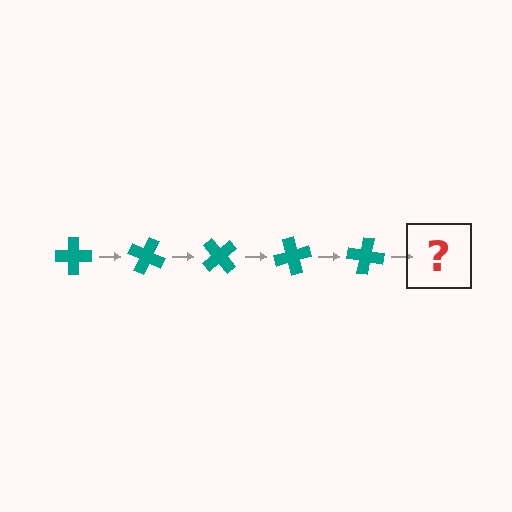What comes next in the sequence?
The next element should be a teal cross rotated 125 degrees.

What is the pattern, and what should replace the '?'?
The pattern is that the cross rotates 25 degrees each step. The '?' should be a teal cross rotated 125 degrees.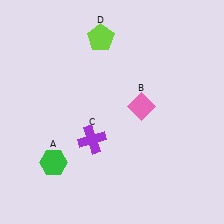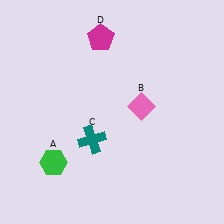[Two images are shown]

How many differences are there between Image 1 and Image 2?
There are 2 differences between the two images.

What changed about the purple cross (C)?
In Image 1, C is purple. In Image 2, it changed to teal.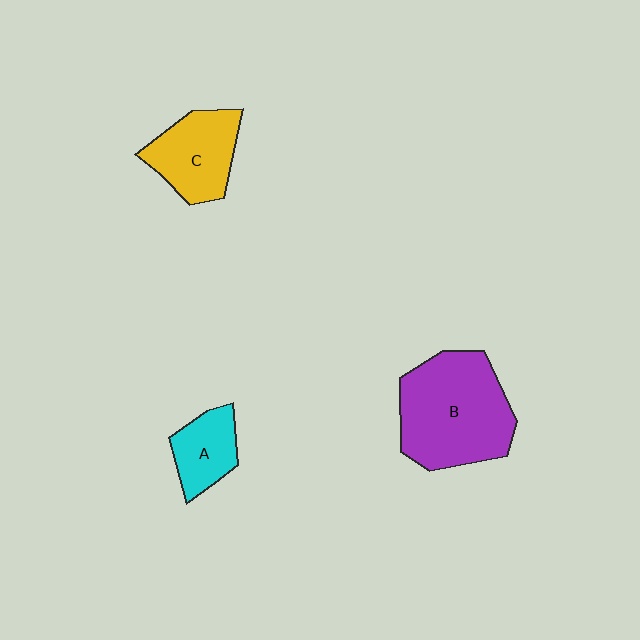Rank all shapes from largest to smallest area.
From largest to smallest: B (purple), C (yellow), A (cyan).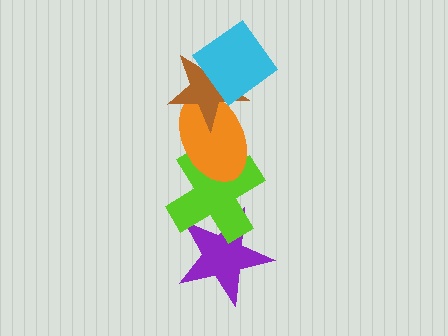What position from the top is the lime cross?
The lime cross is 4th from the top.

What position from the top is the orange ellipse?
The orange ellipse is 3rd from the top.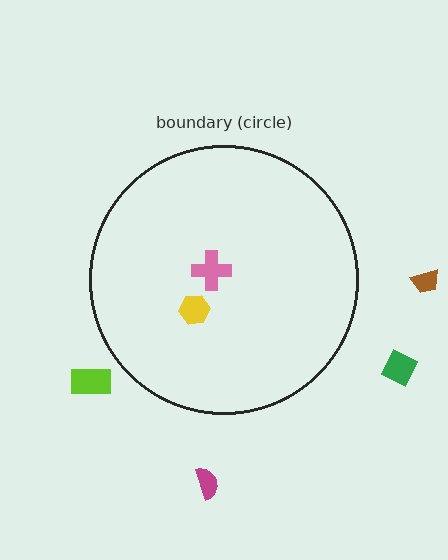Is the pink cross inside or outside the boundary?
Inside.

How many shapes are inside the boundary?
2 inside, 4 outside.